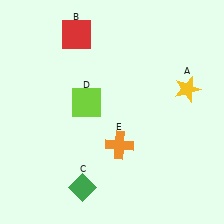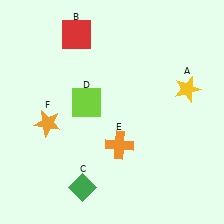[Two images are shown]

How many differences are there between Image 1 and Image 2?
There is 1 difference between the two images.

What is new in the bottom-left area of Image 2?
An orange star (F) was added in the bottom-left area of Image 2.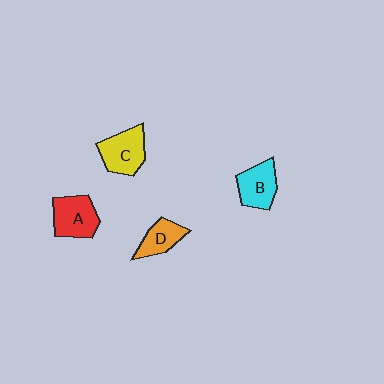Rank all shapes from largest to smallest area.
From largest to smallest: C (yellow), A (red), B (cyan), D (orange).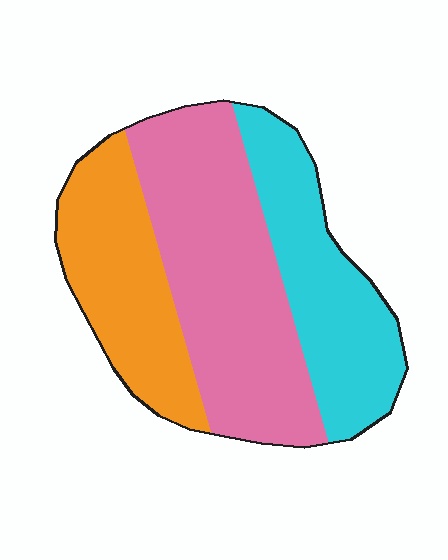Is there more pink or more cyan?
Pink.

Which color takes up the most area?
Pink, at roughly 45%.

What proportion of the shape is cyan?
Cyan covers 29% of the shape.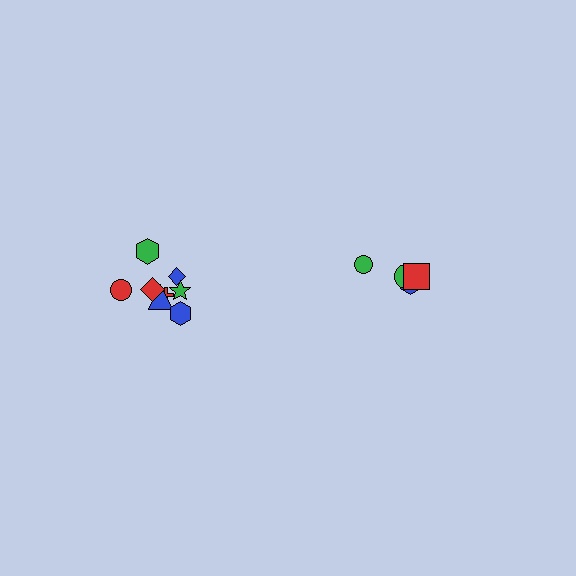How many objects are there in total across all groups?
There are 12 objects.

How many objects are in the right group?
There are 4 objects.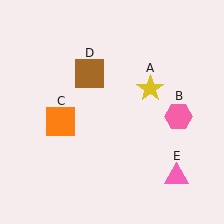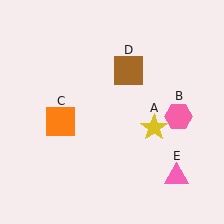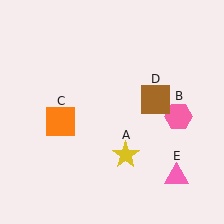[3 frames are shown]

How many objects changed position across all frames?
2 objects changed position: yellow star (object A), brown square (object D).